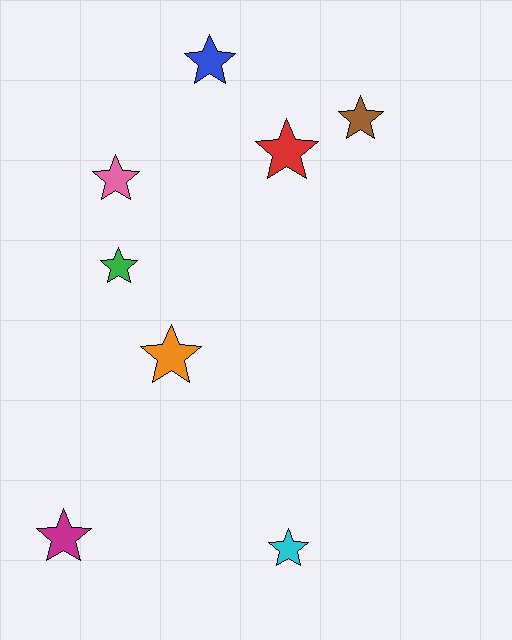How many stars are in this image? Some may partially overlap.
There are 8 stars.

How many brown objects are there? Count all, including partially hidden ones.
There is 1 brown object.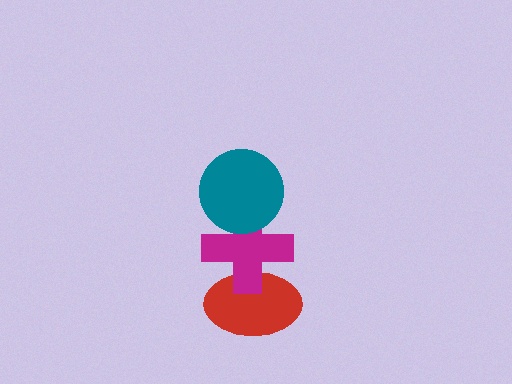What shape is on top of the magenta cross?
The teal circle is on top of the magenta cross.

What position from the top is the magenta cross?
The magenta cross is 2nd from the top.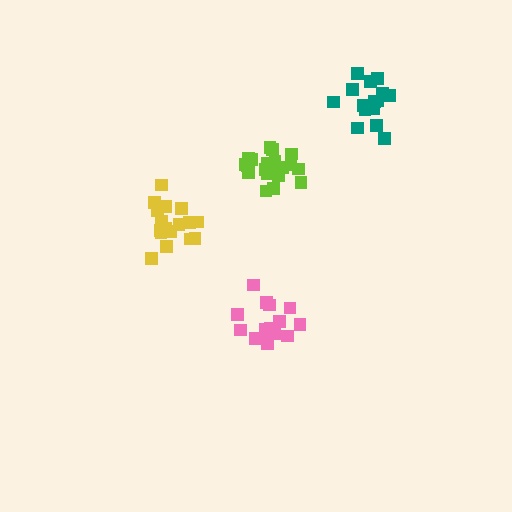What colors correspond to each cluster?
The clusters are colored: pink, teal, lime, yellow.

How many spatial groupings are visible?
There are 4 spatial groupings.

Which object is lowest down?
The pink cluster is bottommost.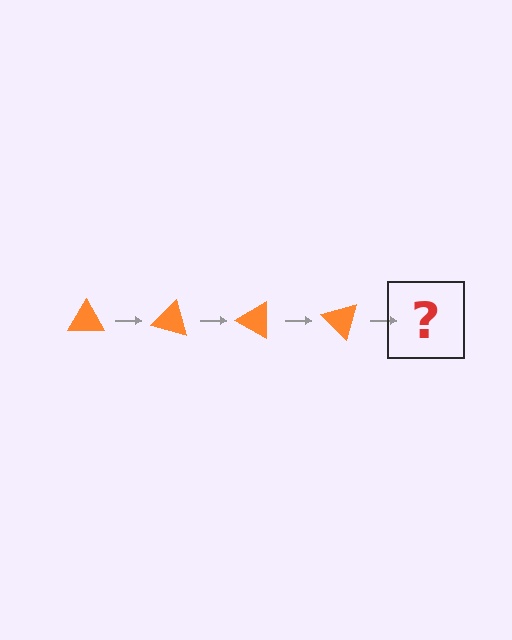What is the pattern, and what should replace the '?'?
The pattern is that the triangle rotates 15 degrees each step. The '?' should be an orange triangle rotated 60 degrees.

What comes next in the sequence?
The next element should be an orange triangle rotated 60 degrees.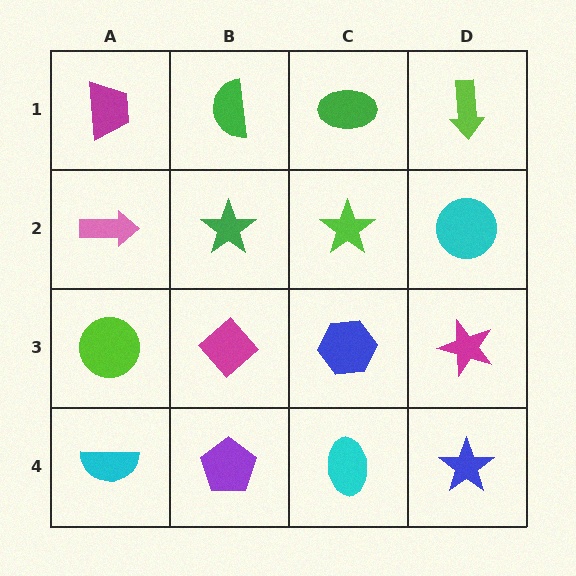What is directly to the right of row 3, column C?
A magenta star.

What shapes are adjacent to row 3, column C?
A lime star (row 2, column C), a cyan ellipse (row 4, column C), a magenta diamond (row 3, column B), a magenta star (row 3, column D).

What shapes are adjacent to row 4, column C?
A blue hexagon (row 3, column C), a purple pentagon (row 4, column B), a blue star (row 4, column D).